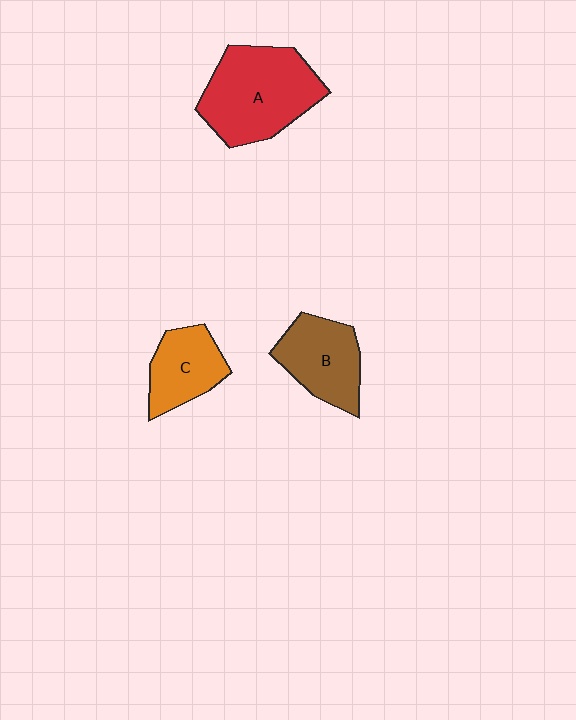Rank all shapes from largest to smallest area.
From largest to smallest: A (red), B (brown), C (orange).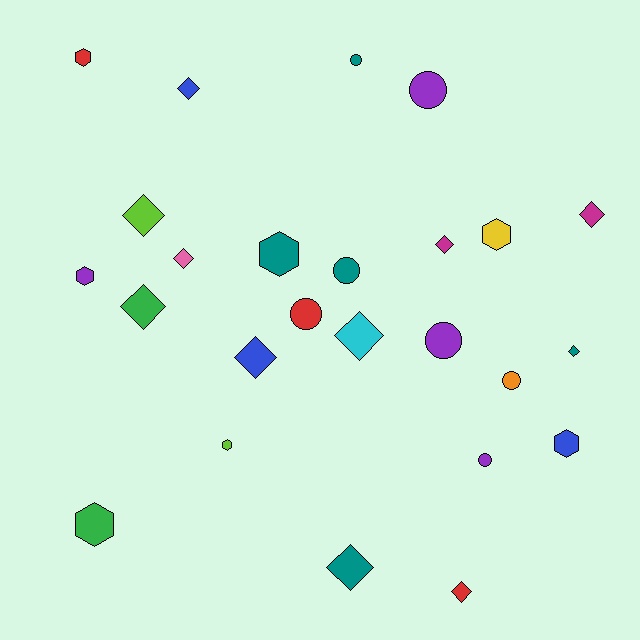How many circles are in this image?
There are 7 circles.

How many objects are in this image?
There are 25 objects.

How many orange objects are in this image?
There is 1 orange object.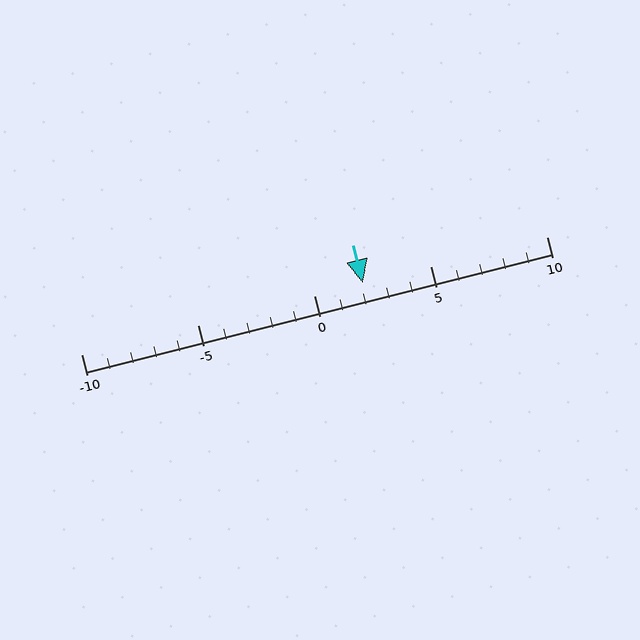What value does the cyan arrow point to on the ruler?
The cyan arrow points to approximately 2.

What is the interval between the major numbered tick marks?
The major tick marks are spaced 5 units apart.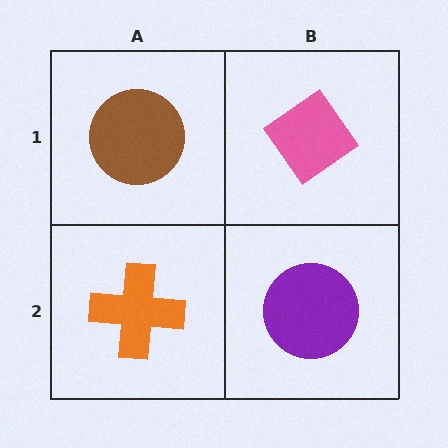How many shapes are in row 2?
2 shapes.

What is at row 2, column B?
A purple circle.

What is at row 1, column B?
A pink diamond.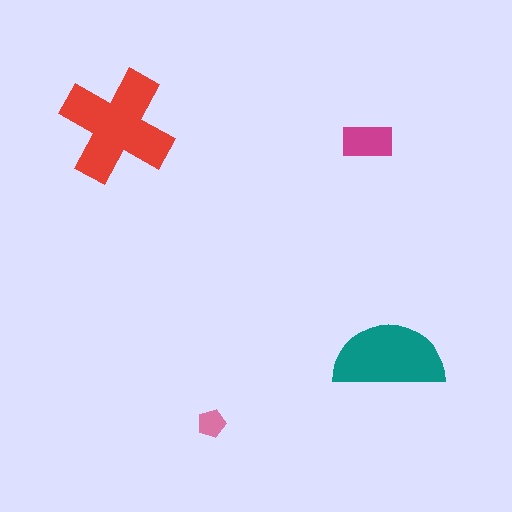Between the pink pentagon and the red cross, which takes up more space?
The red cross.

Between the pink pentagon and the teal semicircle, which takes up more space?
The teal semicircle.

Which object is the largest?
The red cross.